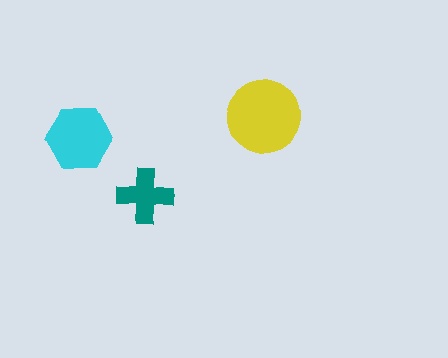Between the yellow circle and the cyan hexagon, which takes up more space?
The yellow circle.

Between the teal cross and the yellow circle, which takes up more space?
The yellow circle.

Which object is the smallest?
The teal cross.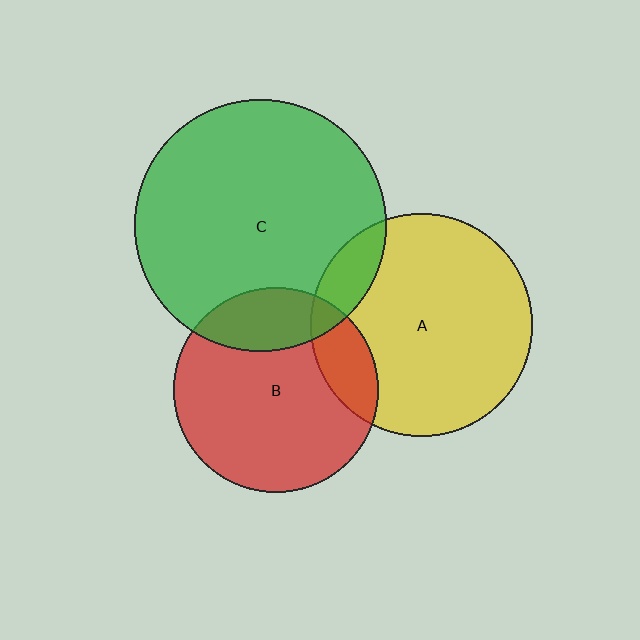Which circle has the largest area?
Circle C (green).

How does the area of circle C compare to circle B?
Approximately 1.5 times.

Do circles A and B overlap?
Yes.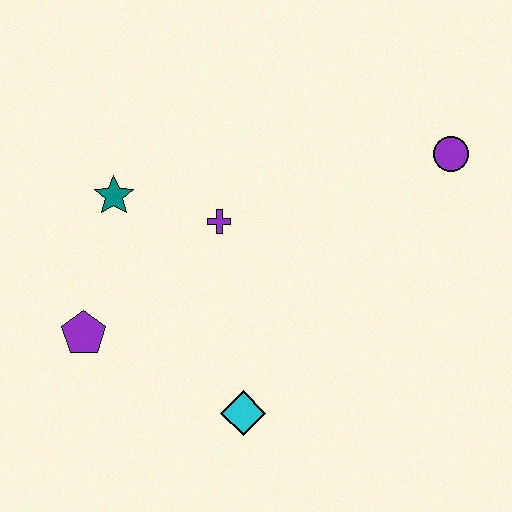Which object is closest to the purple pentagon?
The teal star is closest to the purple pentagon.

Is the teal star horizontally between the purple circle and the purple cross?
No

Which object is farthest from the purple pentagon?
The purple circle is farthest from the purple pentagon.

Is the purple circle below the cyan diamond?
No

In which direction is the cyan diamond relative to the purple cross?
The cyan diamond is below the purple cross.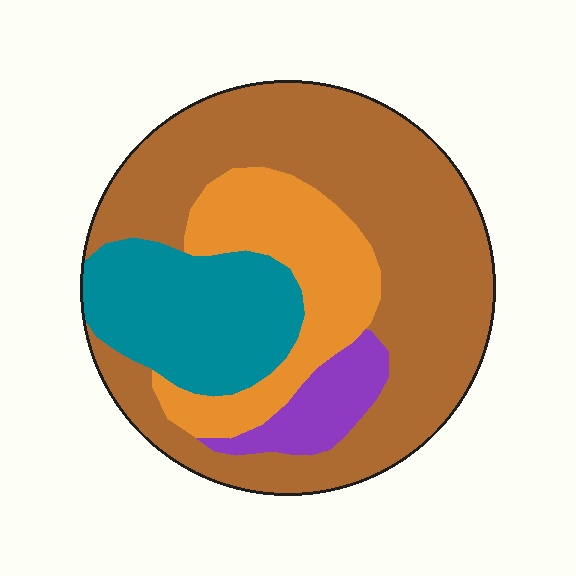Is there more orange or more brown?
Brown.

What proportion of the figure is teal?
Teal covers 19% of the figure.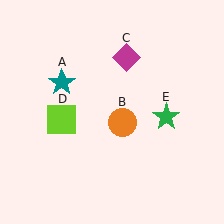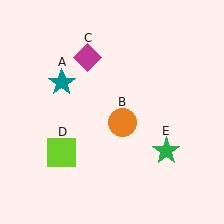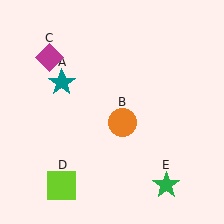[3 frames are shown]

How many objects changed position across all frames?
3 objects changed position: magenta diamond (object C), lime square (object D), green star (object E).